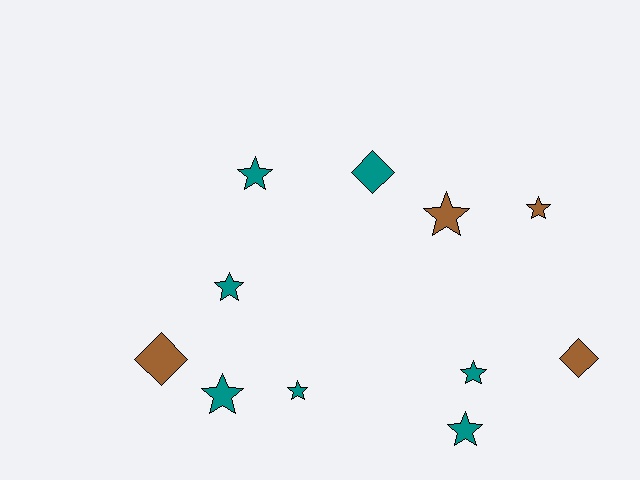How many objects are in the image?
There are 11 objects.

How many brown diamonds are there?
There are 2 brown diamonds.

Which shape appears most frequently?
Star, with 8 objects.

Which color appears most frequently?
Teal, with 7 objects.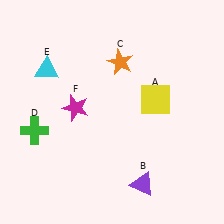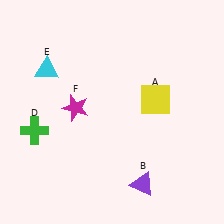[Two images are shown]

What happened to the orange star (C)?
The orange star (C) was removed in Image 2. It was in the top-right area of Image 1.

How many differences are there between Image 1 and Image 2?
There is 1 difference between the two images.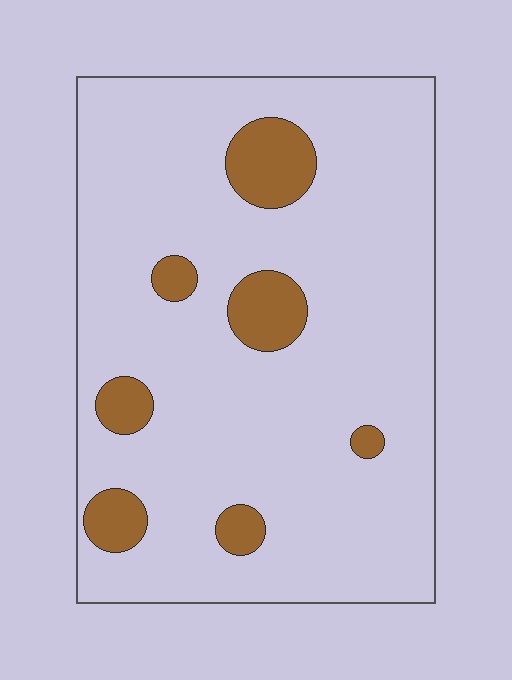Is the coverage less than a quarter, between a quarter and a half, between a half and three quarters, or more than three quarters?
Less than a quarter.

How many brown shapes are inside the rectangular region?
7.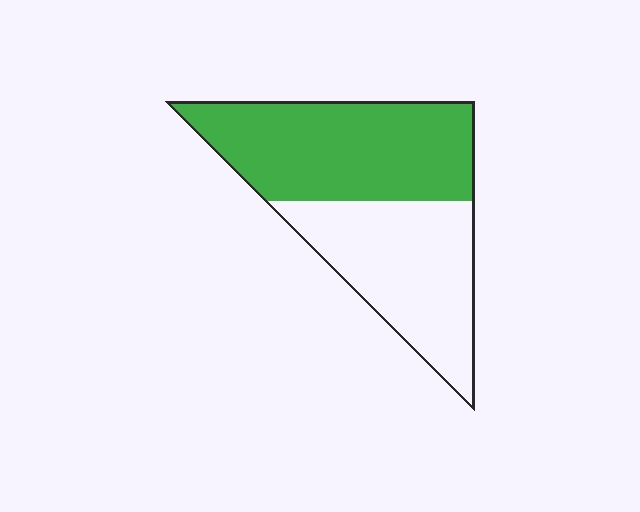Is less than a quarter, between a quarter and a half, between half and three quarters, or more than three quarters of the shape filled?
Between half and three quarters.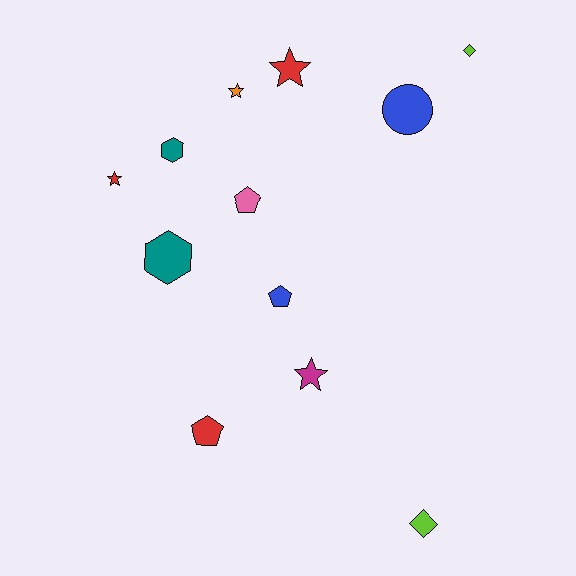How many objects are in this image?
There are 12 objects.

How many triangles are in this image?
There are no triangles.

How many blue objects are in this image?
There are 2 blue objects.